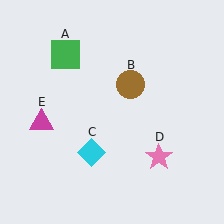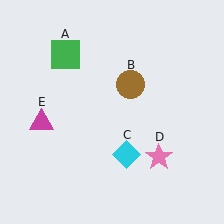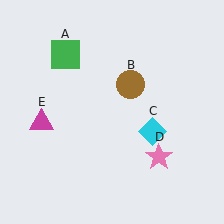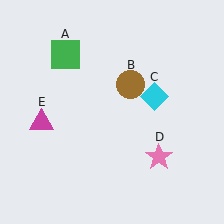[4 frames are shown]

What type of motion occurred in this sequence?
The cyan diamond (object C) rotated counterclockwise around the center of the scene.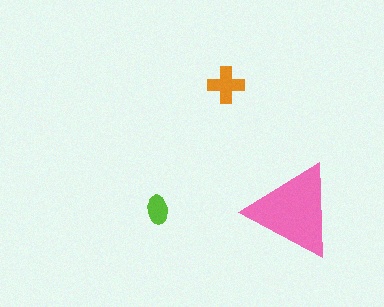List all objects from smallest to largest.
The lime ellipse, the orange cross, the pink triangle.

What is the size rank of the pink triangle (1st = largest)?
1st.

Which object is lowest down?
The pink triangle is bottommost.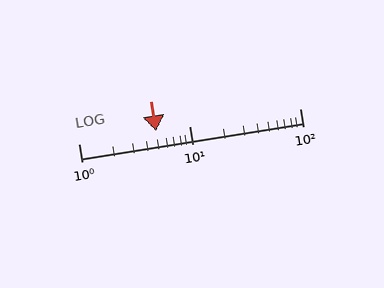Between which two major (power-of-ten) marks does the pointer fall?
The pointer is between 1 and 10.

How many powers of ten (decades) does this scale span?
The scale spans 2 decades, from 1 to 100.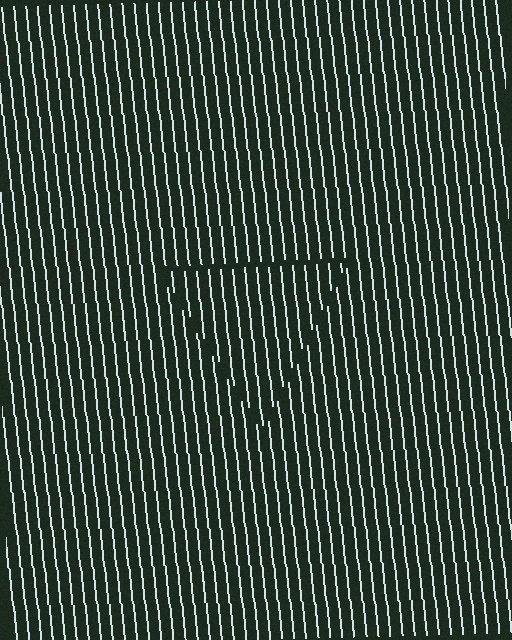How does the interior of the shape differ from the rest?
The interior of the shape contains the same grating, shifted by half a period — the contour is defined by the phase discontinuity where line-ends from the inner and outer gratings abut.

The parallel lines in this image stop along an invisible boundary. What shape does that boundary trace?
An illusory triangle. The interior of the shape contains the same grating, shifted by half a period — the contour is defined by the phase discontinuity where line-ends from the inner and outer gratings abut.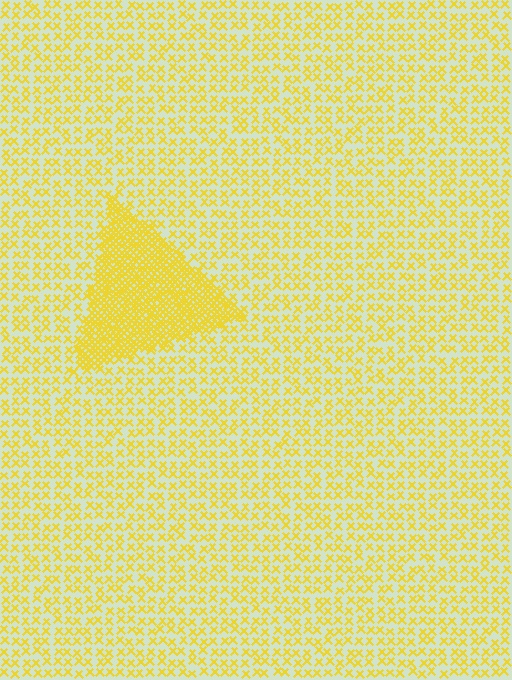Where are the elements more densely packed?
The elements are more densely packed inside the triangle boundary.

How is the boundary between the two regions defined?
The boundary is defined by a change in element density (approximately 3.1x ratio). All elements are the same color, size, and shape.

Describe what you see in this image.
The image contains small yellow elements arranged at two different densities. A triangle-shaped region is visible where the elements are more densely packed than the surrounding area.